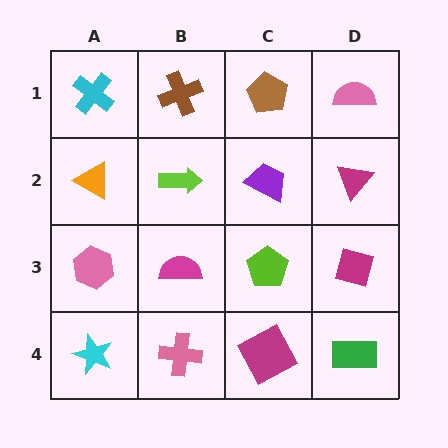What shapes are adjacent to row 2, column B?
A brown cross (row 1, column B), a magenta semicircle (row 3, column B), an orange triangle (row 2, column A), a purple trapezoid (row 2, column C).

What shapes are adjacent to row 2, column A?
A cyan cross (row 1, column A), a pink hexagon (row 3, column A), a lime arrow (row 2, column B).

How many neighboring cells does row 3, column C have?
4.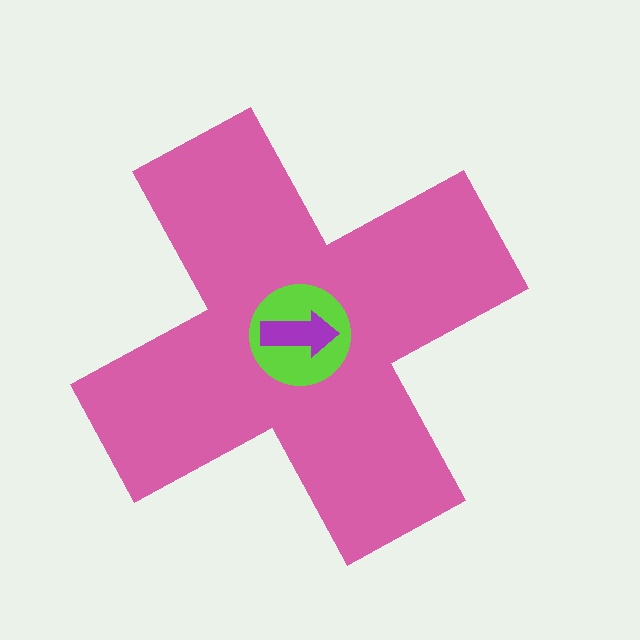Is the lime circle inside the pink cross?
Yes.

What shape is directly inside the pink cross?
The lime circle.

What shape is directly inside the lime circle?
The purple arrow.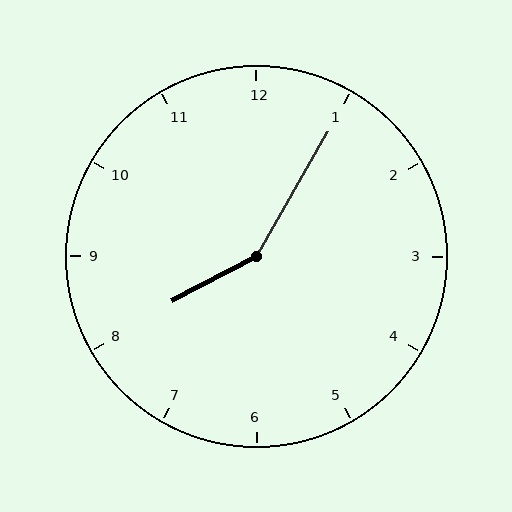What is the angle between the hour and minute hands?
Approximately 148 degrees.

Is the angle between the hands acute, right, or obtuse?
It is obtuse.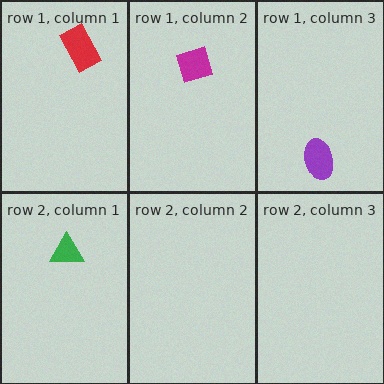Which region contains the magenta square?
The row 1, column 2 region.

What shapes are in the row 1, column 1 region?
The red rectangle.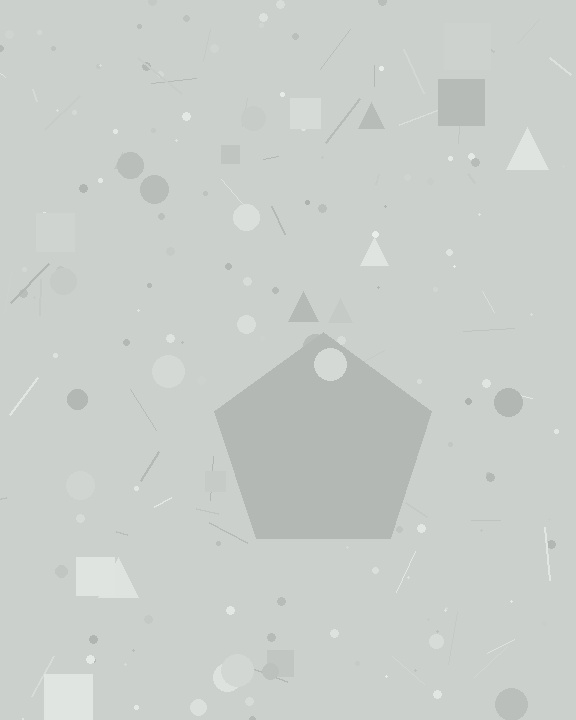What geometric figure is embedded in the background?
A pentagon is embedded in the background.